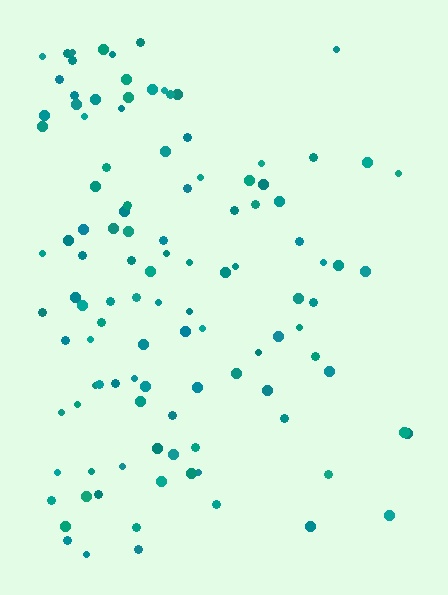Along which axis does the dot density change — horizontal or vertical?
Horizontal.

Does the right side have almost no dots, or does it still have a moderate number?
Still a moderate number, just noticeably fewer than the left.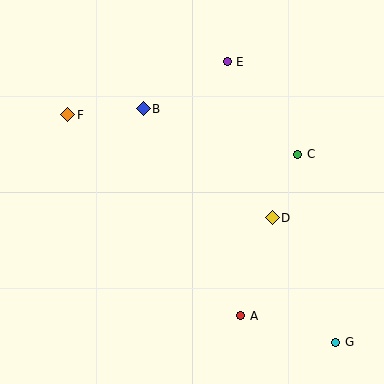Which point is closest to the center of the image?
Point D at (272, 218) is closest to the center.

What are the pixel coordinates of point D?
Point D is at (272, 218).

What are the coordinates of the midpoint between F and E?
The midpoint between F and E is at (147, 88).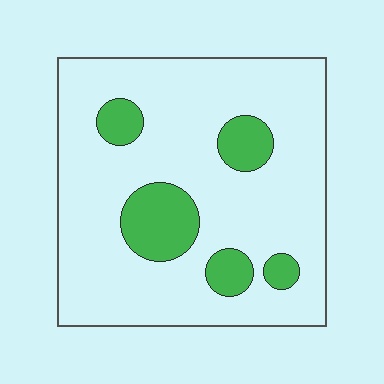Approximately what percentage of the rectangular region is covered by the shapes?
Approximately 15%.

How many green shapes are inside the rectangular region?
5.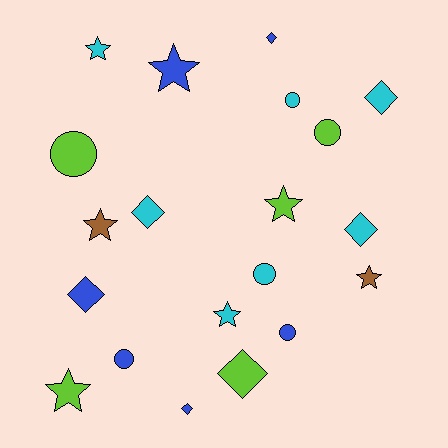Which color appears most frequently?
Cyan, with 7 objects.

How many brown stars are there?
There are 2 brown stars.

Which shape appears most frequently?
Star, with 7 objects.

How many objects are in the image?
There are 20 objects.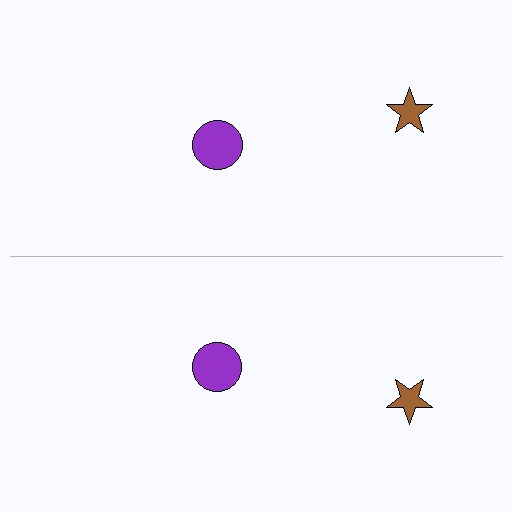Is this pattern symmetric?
Yes, this pattern has bilateral (reflection) symmetry.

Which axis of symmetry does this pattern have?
The pattern has a horizontal axis of symmetry running through the center of the image.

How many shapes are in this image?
There are 4 shapes in this image.